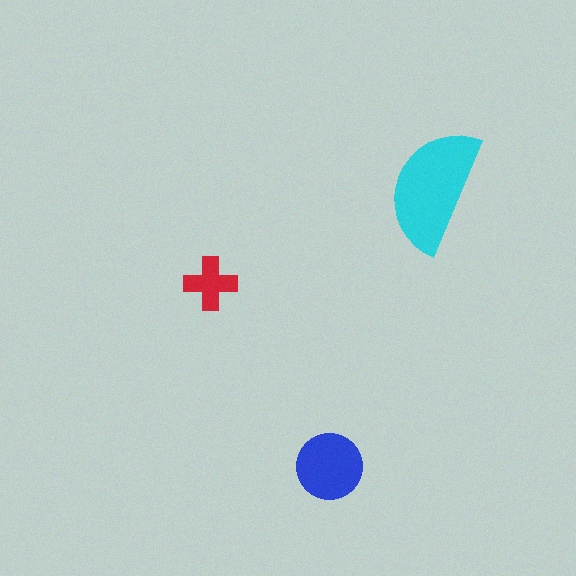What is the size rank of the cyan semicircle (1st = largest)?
1st.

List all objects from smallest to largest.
The red cross, the blue circle, the cyan semicircle.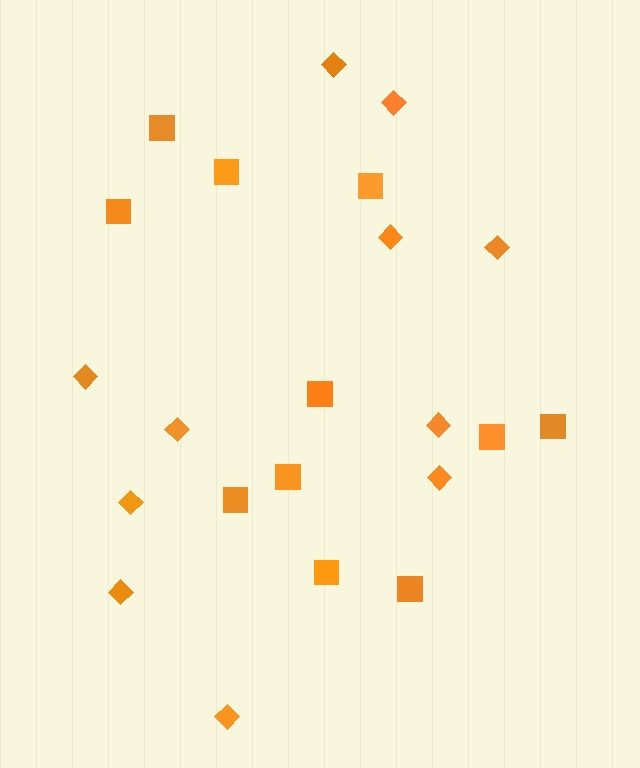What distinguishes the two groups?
There are 2 groups: one group of squares (11) and one group of diamonds (11).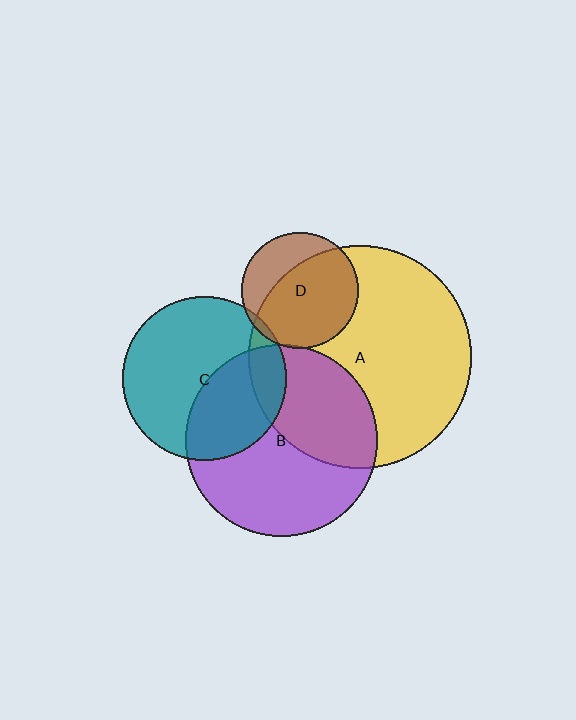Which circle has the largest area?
Circle A (yellow).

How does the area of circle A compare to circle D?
Approximately 3.7 times.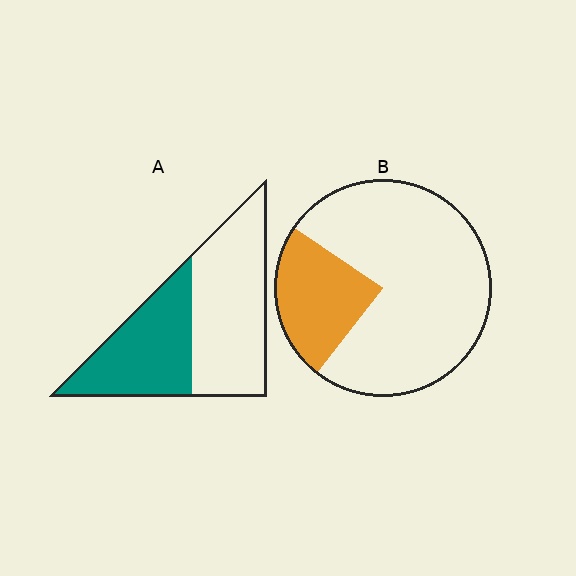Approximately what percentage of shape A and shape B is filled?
A is approximately 45% and B is approximately 25%.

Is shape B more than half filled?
No.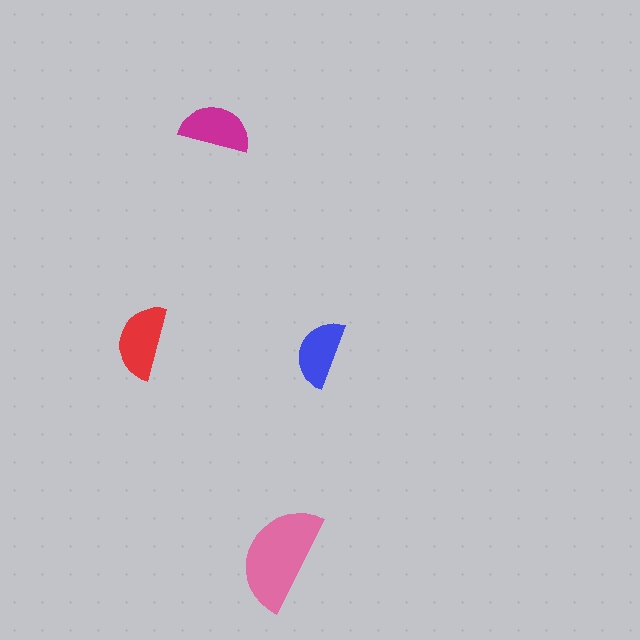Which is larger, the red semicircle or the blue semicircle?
The red one.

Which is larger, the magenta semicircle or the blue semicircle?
The magenta one.